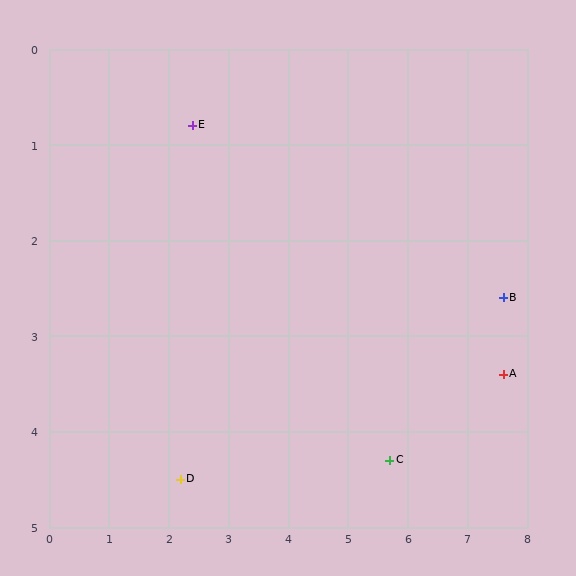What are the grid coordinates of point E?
Point E is at approximately (2.4, 0.8).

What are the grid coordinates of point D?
Point D is at approximately (2.2, 4.5).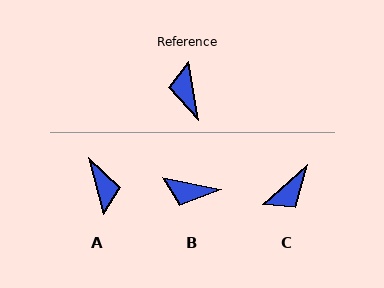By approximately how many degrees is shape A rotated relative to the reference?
Approximately 175 degrees clockwise.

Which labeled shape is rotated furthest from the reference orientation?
A, about 175 degrees away.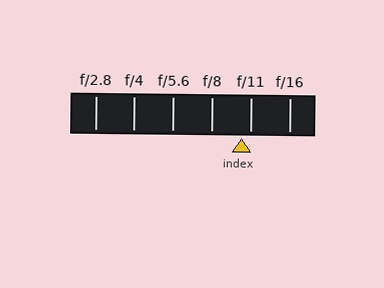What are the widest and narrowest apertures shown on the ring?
The widest aperture shown is f/2.8 and the narrowest is f/16.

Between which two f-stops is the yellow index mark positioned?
The index mark is between f/8 and f/11.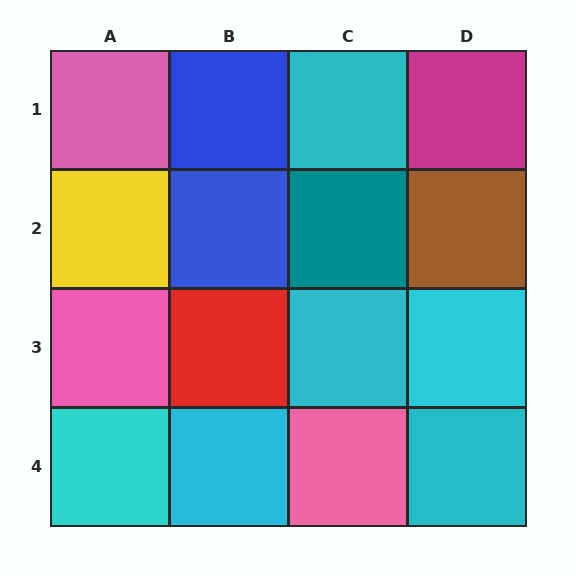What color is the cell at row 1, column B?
Blue.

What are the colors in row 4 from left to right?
Cyan, cyan, pink, cyan.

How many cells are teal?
1 cell is teal.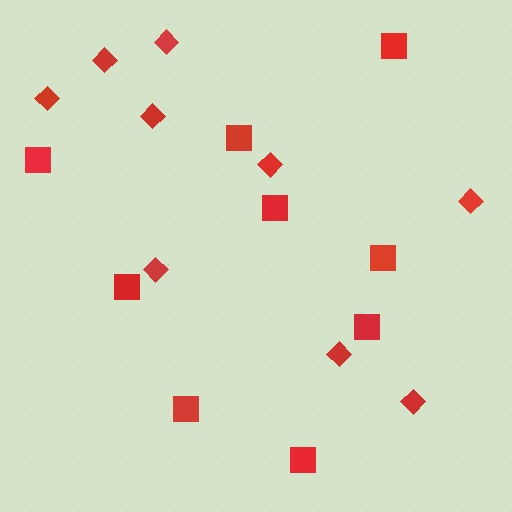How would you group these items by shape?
There are 2 groups: one group of diamonds (9) and one group of squares (9).